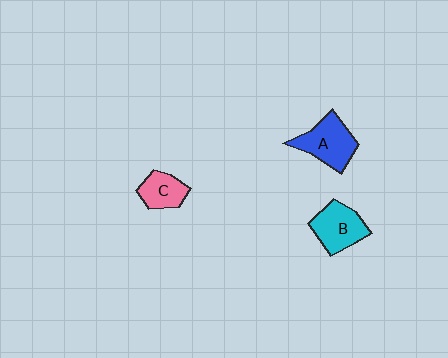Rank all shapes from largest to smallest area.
From largest to smallest: A (blue), B (cyan), C (pink).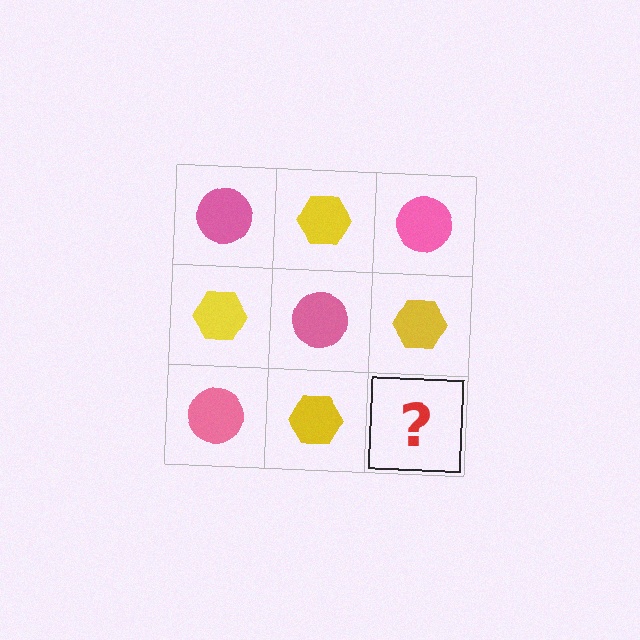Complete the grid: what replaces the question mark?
The question mark should be replaced with a pink circle.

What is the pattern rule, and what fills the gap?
The rule is that it alternates pink circle and yellow hexagon in a checkerboard pattern. The gap should be filled with a pink circle.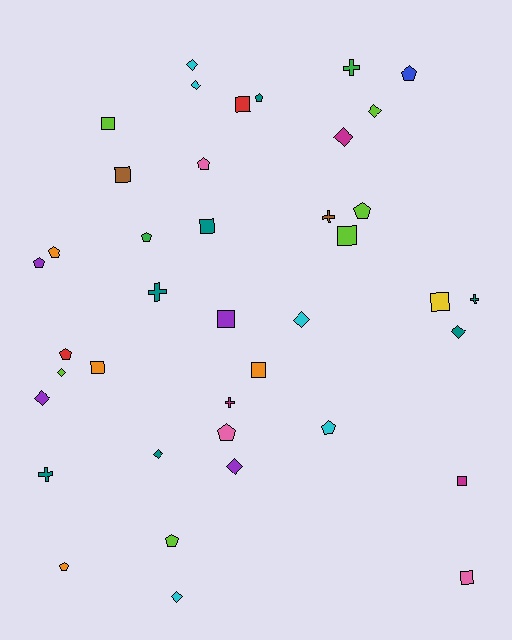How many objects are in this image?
There are 40 objects.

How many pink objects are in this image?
There are 3 pink objects.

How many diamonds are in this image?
There are 11 diamonds.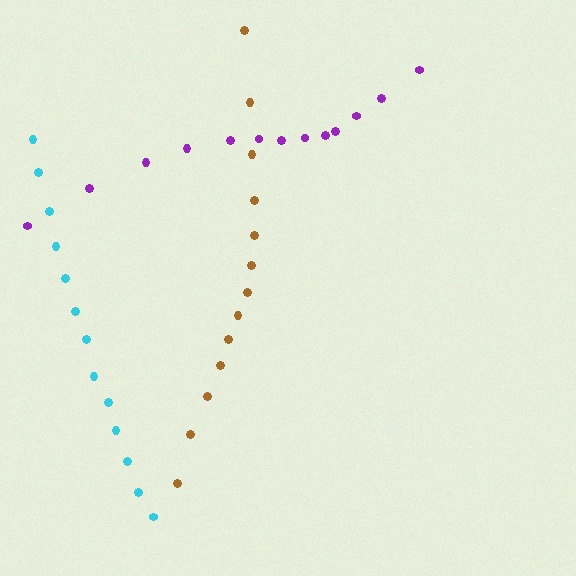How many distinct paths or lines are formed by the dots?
There are 3 distinct paths.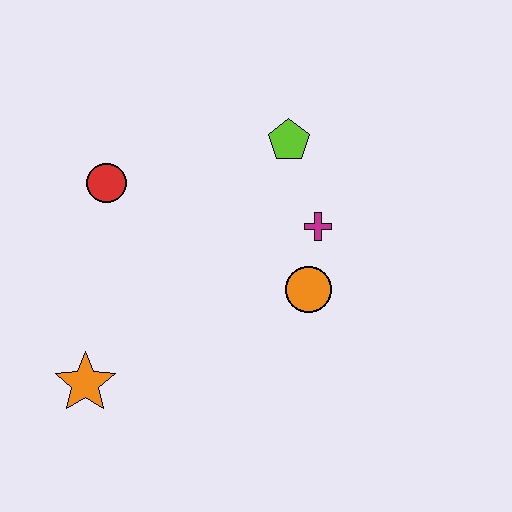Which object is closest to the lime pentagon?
The magenta cross is closest to the lime pentagon.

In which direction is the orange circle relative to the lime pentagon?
The orange circle is below the lime pentagon.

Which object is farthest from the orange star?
The lime pentagon is farthest from the orange star.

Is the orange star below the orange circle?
Yes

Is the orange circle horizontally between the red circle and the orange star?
No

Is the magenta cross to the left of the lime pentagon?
No